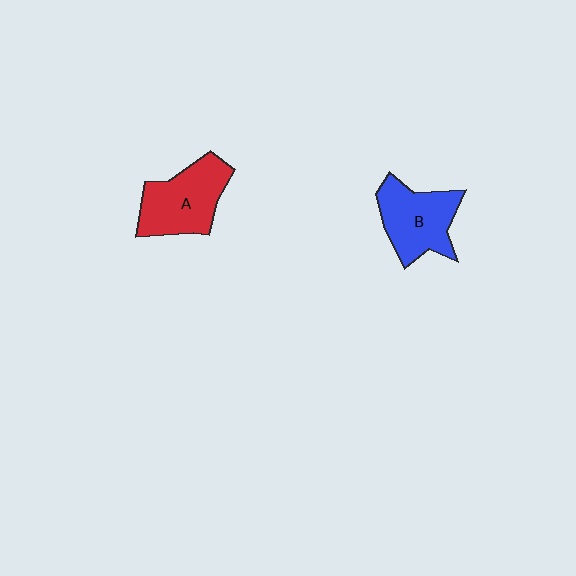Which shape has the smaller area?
Shape B (blue).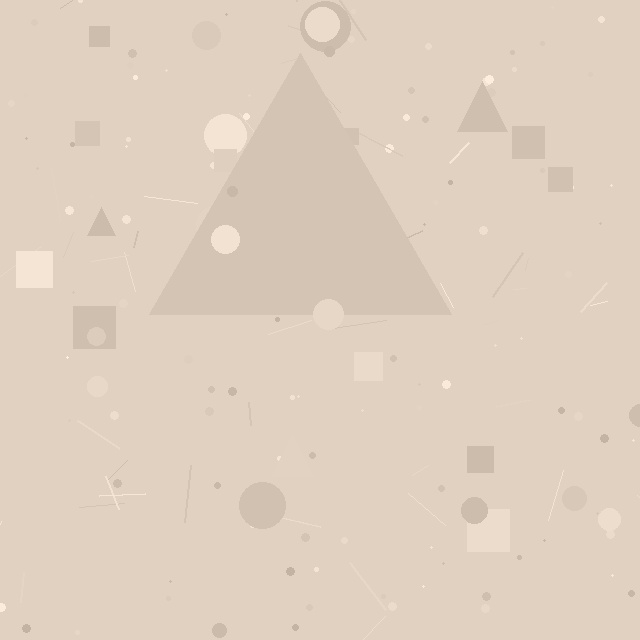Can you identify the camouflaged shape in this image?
The camouflaged shape is a triangle.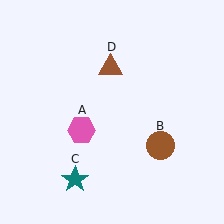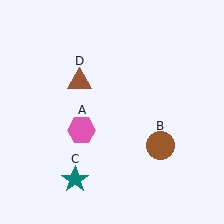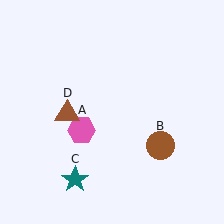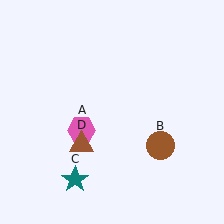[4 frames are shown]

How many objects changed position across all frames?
1 object changed position: brown triangle (object D).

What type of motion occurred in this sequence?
The brown triangle (object D) rotated counterclockwise around the center of the scene.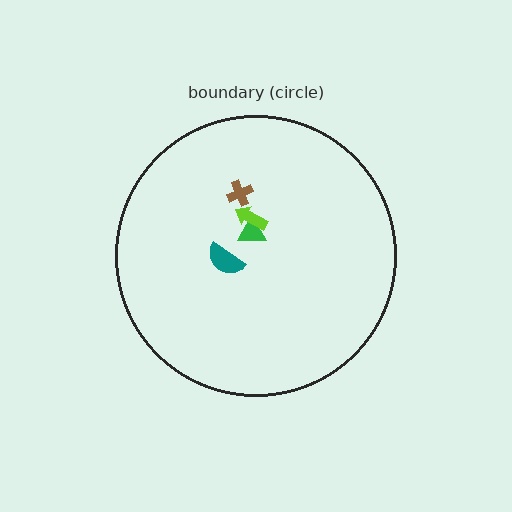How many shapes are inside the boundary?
4 inside, 0 outside.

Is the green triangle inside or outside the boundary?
Inside.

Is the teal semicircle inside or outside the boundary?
Inside.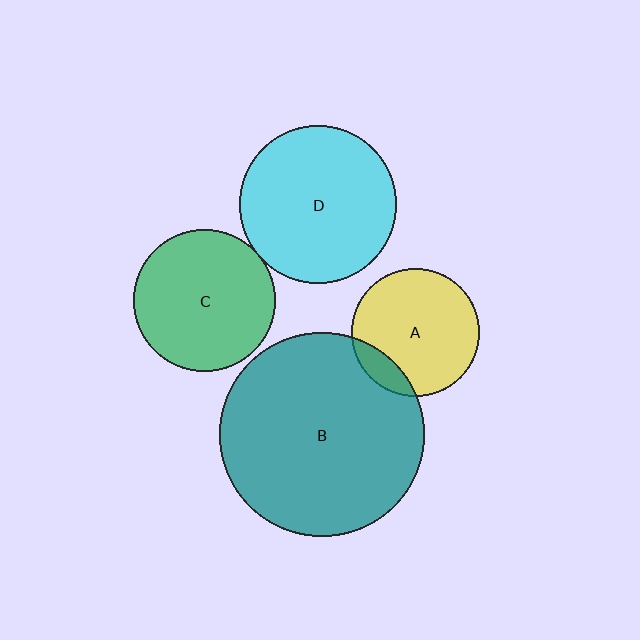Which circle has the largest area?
Circle B (teal).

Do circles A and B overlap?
Yes.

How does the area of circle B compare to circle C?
Approximately 2.1 times.